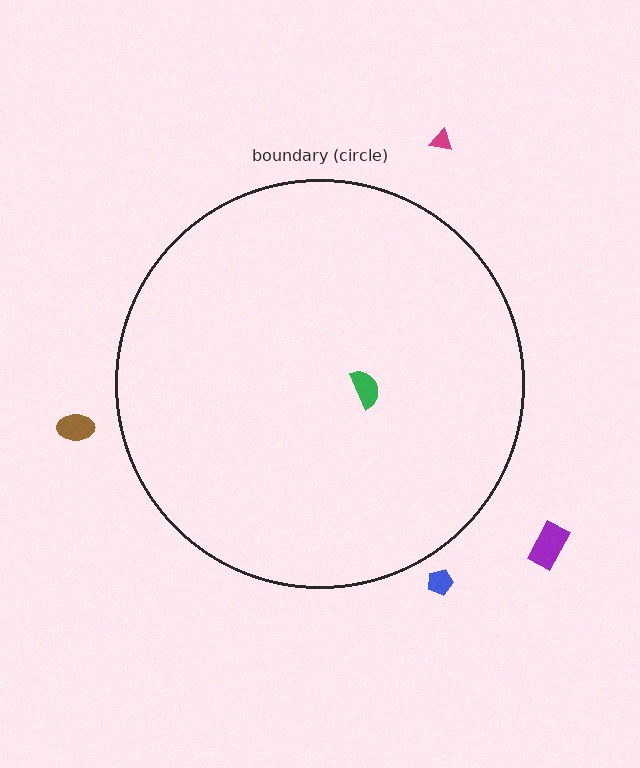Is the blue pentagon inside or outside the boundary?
Outside.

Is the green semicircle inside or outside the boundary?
Inside.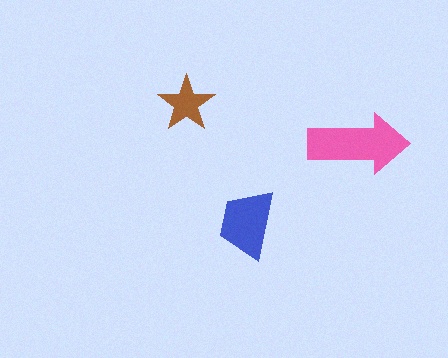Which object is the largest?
The pink arrow.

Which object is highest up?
The brown star is topmost.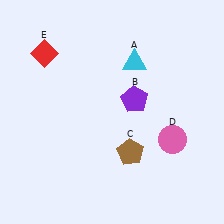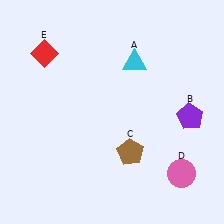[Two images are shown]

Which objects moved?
The objects that moved are: the purple pentagon (B), the pink circle (D).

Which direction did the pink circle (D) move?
The pink circle (D) moved down.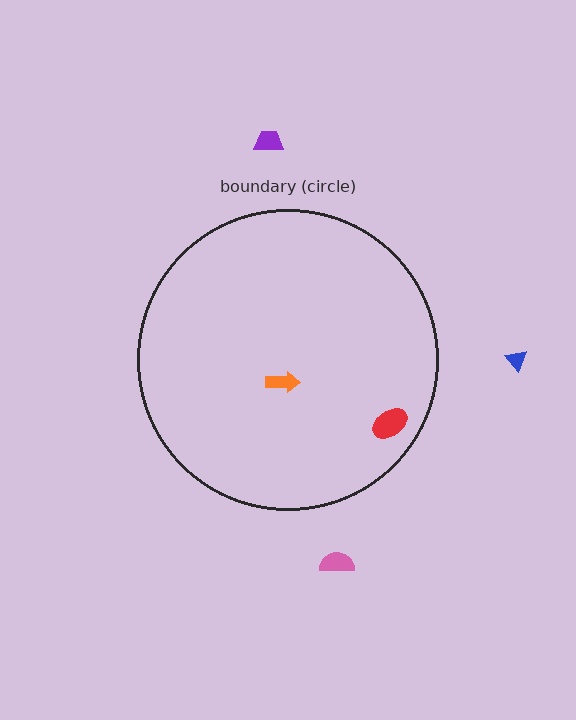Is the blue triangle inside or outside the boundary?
Outside.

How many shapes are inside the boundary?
2 inside, 3 outside.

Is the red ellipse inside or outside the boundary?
Inside.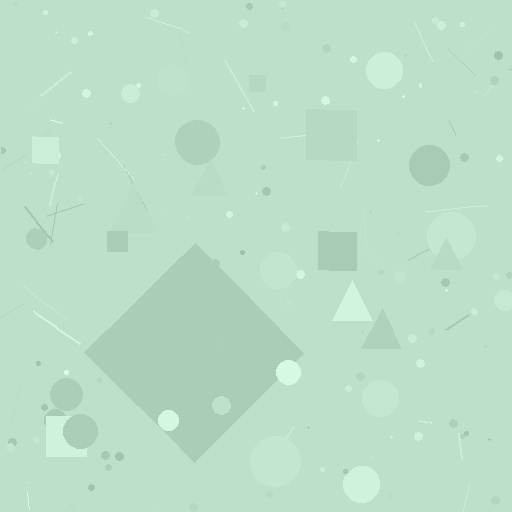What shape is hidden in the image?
A diamond is hidden in the image.